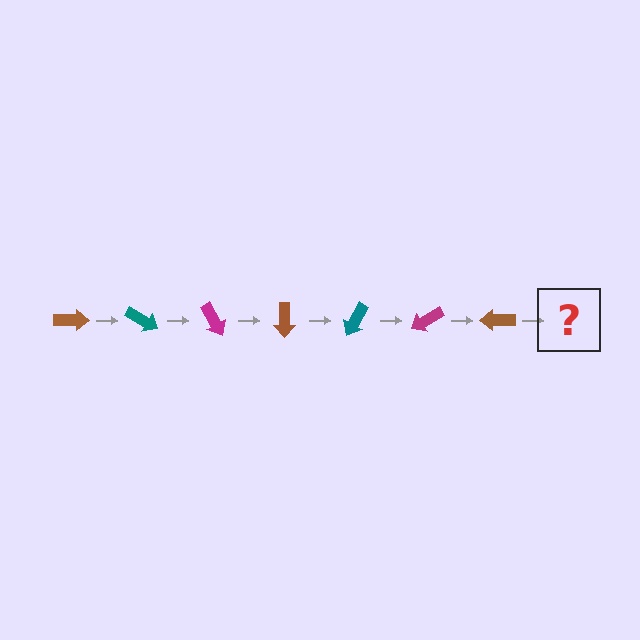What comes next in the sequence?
The next element should be a teal arrow, rotated 210 degrees from the start.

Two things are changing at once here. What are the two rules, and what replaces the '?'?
The two rules are that it rotates 30 degrees each step and the color cycles through brown, teal, and magenta. The '?' should be a teal arrow, rotated 210 degrees from the start.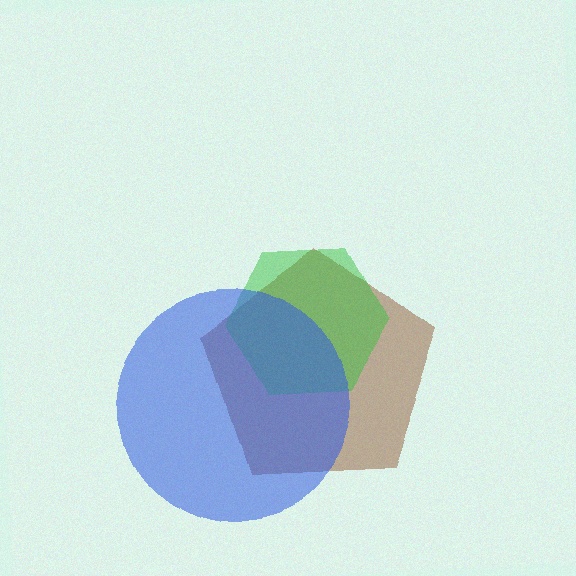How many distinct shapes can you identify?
There are 3 distinct shapes: a brown pentagon, a green hexagon, a blue circle.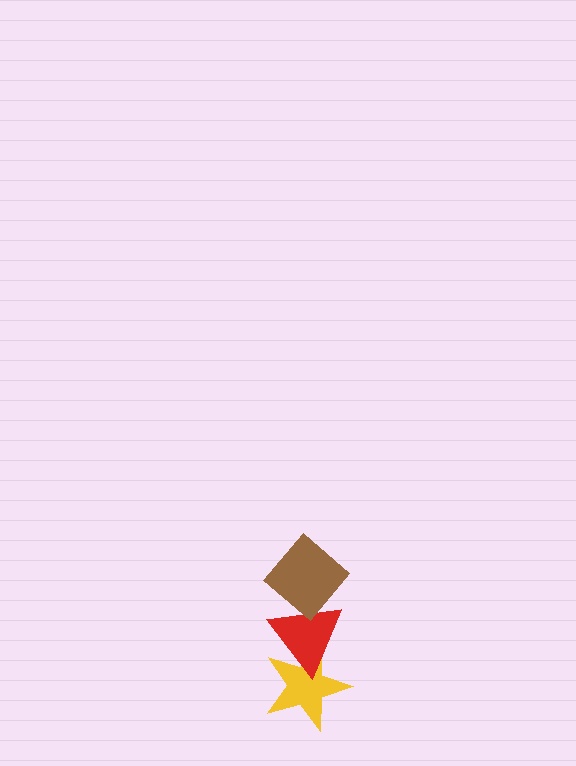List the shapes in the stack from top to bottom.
From top to bottom: the brown diamond, the red triangle, the yellow star.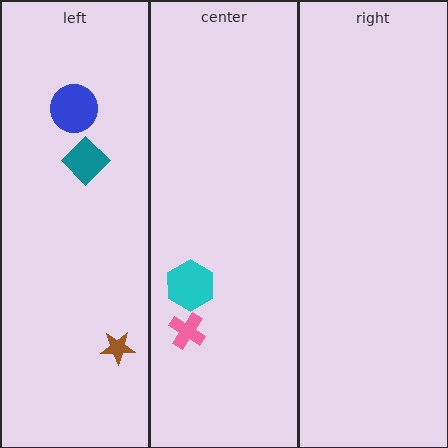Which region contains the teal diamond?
The left region.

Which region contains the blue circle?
The left region.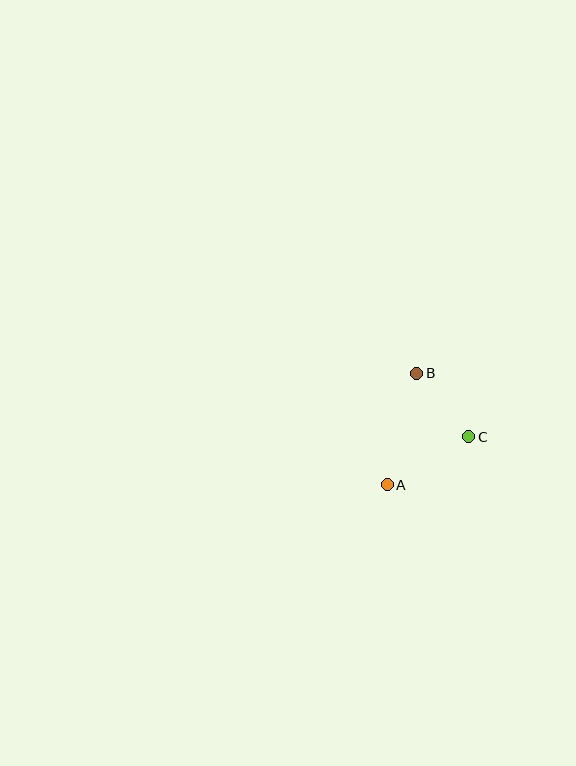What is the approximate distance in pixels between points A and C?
The distance between A and C is approximately 94 pixels.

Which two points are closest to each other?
Points B and C are closest to each other.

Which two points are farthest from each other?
Points A and B are farthest from each other.